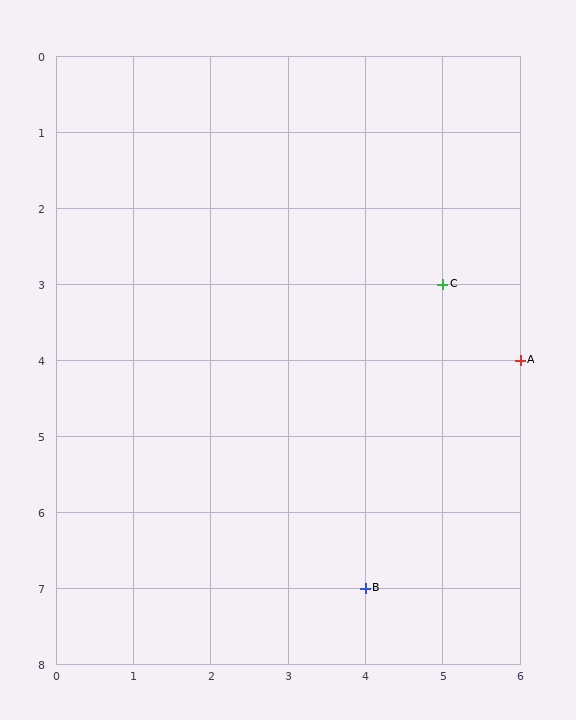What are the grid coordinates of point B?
Point B is at grid coordinates (4, 7).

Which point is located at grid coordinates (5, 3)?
Point C is at (5, 3).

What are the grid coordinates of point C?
Point C is at grid coordinates (5, 3).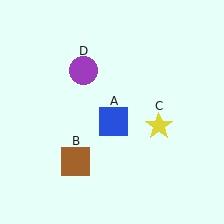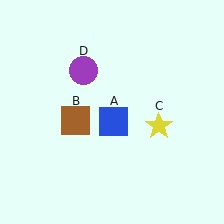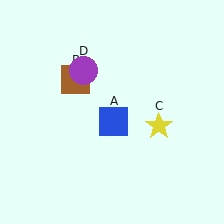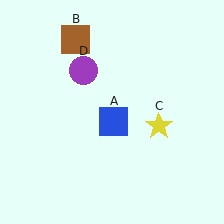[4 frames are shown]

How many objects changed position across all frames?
1 object changed position: brown square (object B).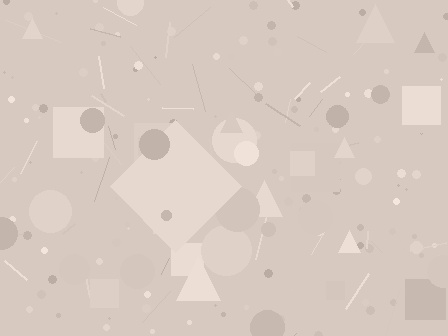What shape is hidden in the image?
A diamond is hidden in the image.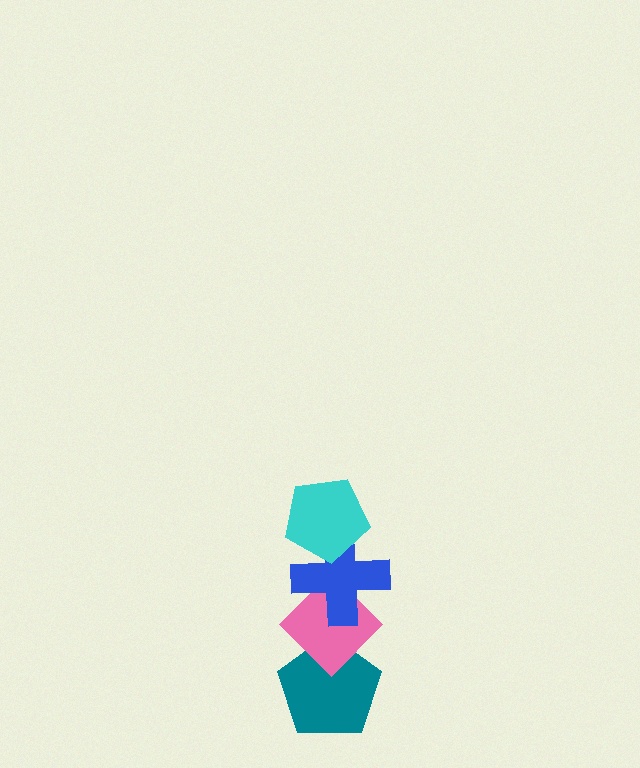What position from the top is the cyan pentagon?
The cyan pentagon is 1st from the top.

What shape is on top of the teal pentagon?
The pink diamond is on top of the teal pentagon.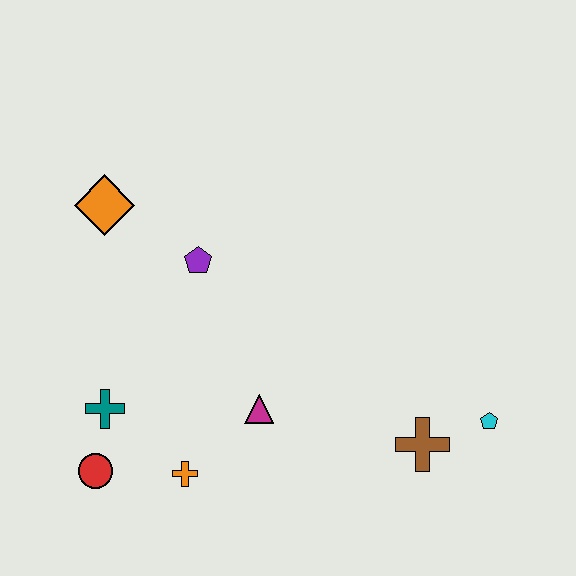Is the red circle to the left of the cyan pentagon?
Yes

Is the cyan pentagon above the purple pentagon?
No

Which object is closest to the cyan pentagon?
The brown cross is closest to the cyan pentagon.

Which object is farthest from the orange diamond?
The cyan pentagon is farthest from the orange diamond.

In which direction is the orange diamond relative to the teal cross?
The orange diamond is above the teal cross.